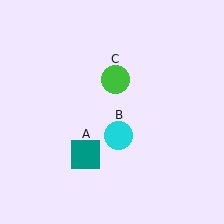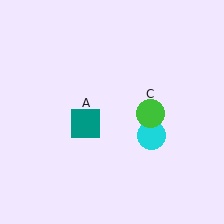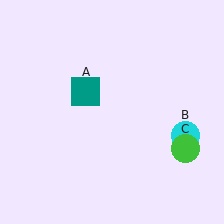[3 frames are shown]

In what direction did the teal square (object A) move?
The teal square (object A) moved up.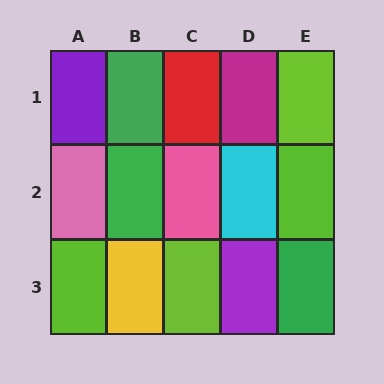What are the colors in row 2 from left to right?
Pink, green, pink, cyan, lime.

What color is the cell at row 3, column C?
Lime.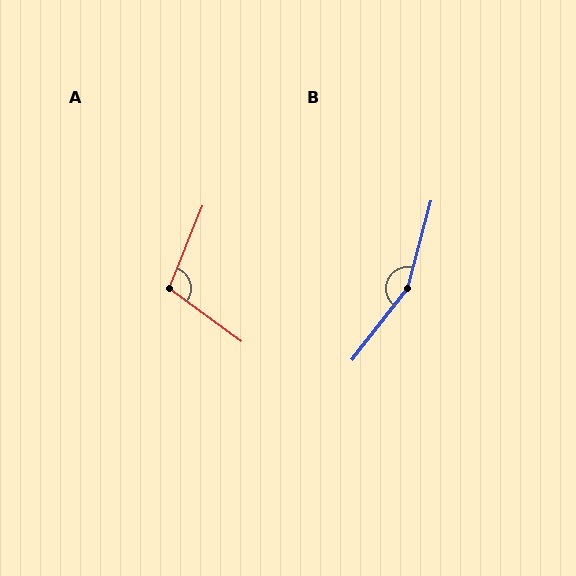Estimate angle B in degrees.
Approximately 157 degrees.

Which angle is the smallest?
A, at approximately 104 degrees.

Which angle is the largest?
B, at approximately 157 degrees.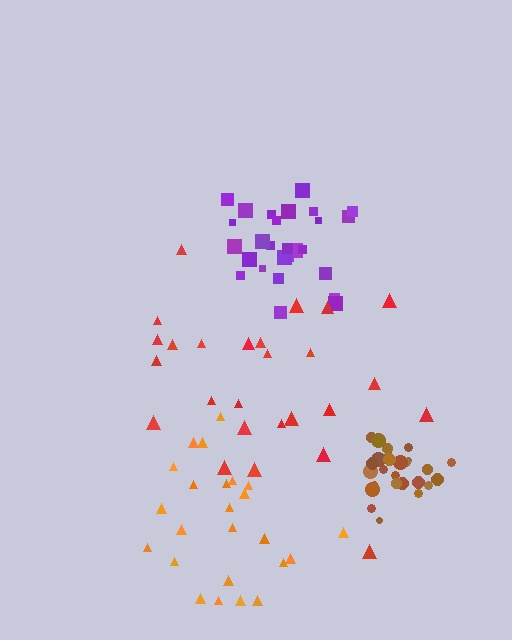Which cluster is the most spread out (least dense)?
Red.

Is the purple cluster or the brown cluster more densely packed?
Brown.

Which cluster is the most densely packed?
Brown.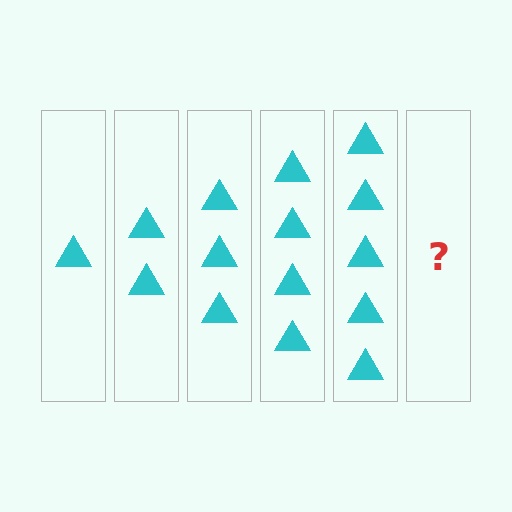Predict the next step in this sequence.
The next step is 6 triangles.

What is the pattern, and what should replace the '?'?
The pattern is that each step adds one more triangle. The '?' should be 6 triangles.